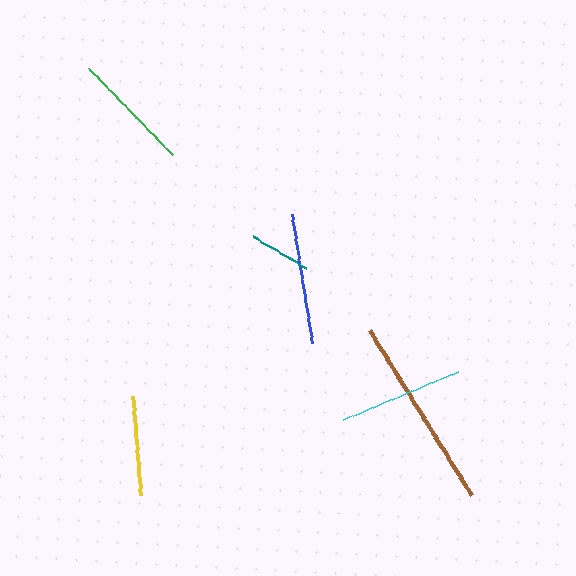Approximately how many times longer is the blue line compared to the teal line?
The blue line is approximately 2.1 times the length of the teal line.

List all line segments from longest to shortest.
From longest to shortest: brown, blue, cyan, green, yellow, teal.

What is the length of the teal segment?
The teal segment is approximately 62 pixels long.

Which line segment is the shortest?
The teal line is the shortest at approximately 62 pixels.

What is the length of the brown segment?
The brown segment is approximately 193 pixels long.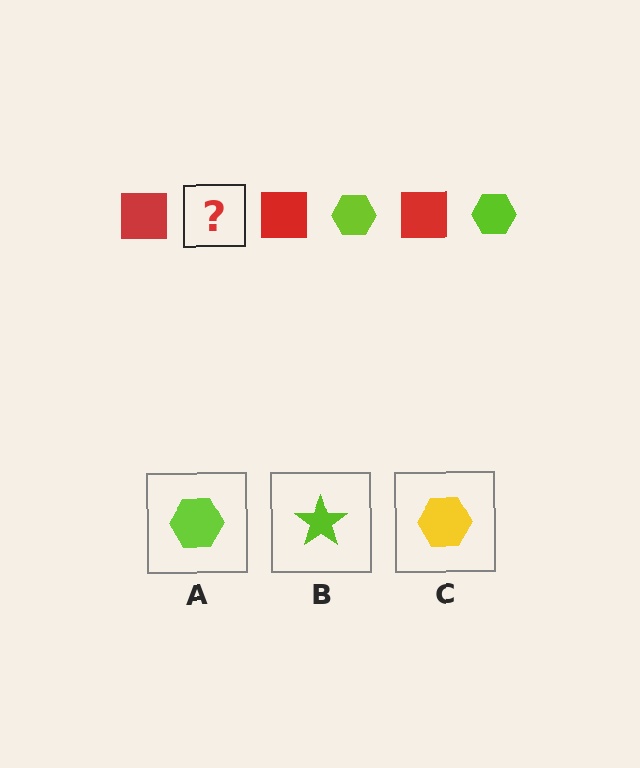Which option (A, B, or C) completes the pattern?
A.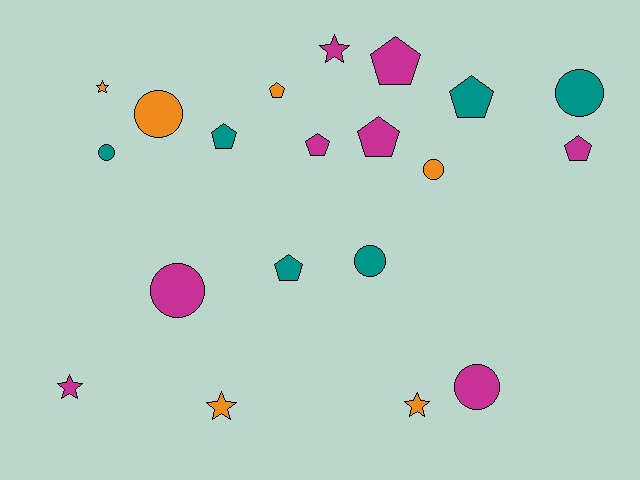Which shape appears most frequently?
Pentagon, with 8 objects.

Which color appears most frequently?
Magenta, with 8 objects.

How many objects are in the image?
There are 20 objects.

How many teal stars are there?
There are no teal stars.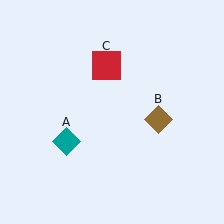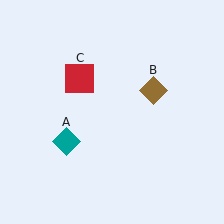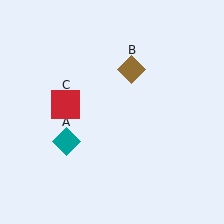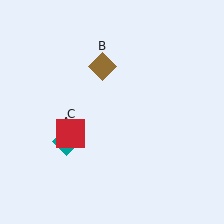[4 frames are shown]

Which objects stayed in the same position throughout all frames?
Teal diamond (object A) remained stationary.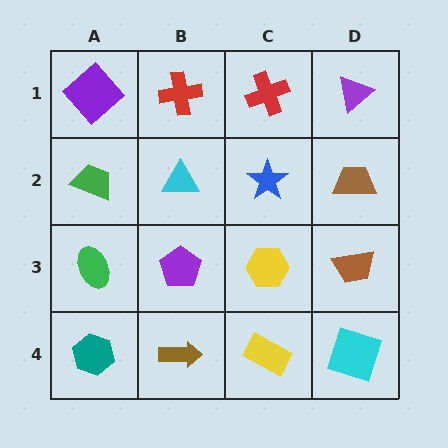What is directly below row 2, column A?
A green ellipse.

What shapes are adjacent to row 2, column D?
A purple triangle (row 1, column D), a brown trapezoid (row 3, column D), a blue star (row 2, column C).